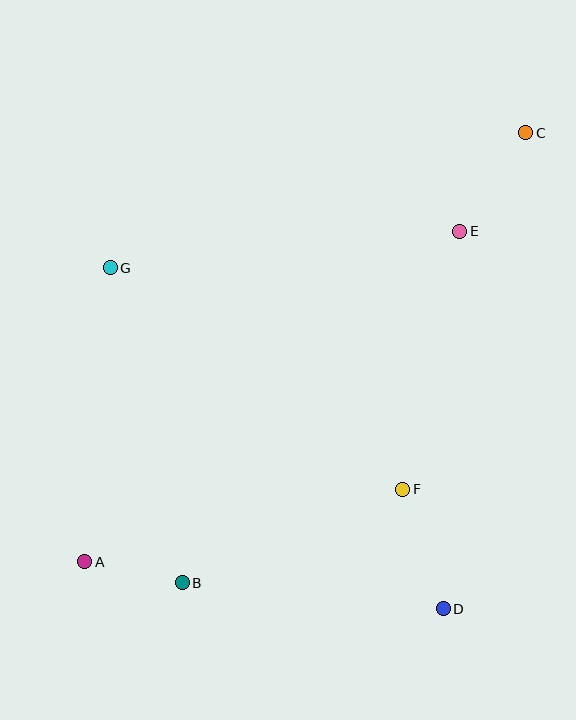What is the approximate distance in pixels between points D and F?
The distance between D and F is approximately 126 pixels.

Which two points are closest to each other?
Points A and B are closest to each other.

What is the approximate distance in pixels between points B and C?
The distance between B and C is approximately 566 pixels.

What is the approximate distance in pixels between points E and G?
The distance between E and G is approximately 351 pixels.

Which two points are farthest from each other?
Points A and C are farthest from each other.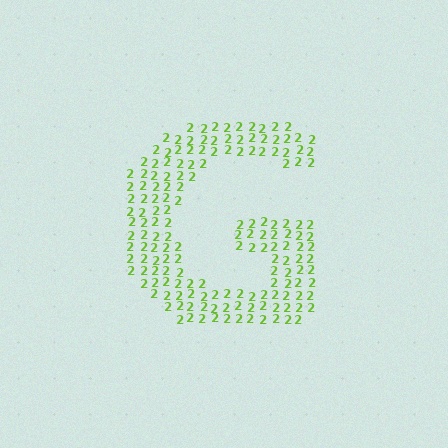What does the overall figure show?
The overall figure shows the letter G.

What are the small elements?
The small elements are digit 2's.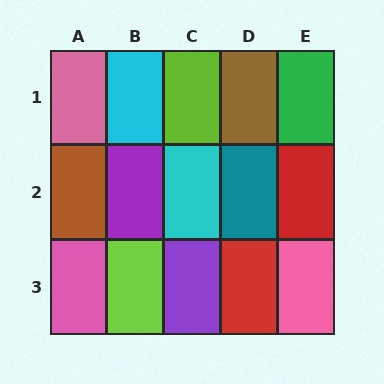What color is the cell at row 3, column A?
Pink.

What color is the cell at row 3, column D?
Red.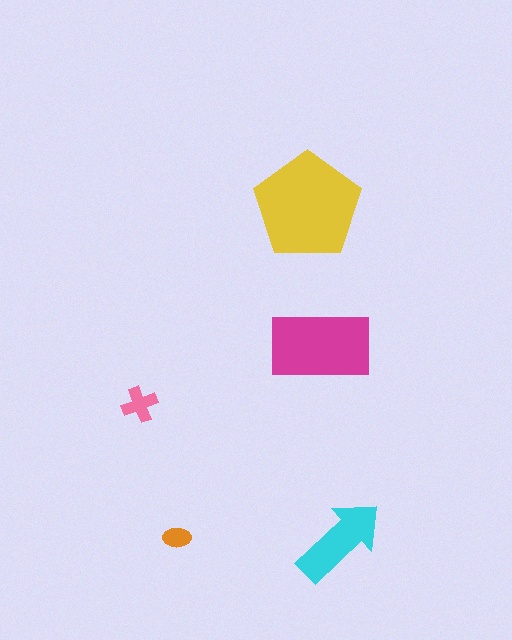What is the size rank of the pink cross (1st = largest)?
4th.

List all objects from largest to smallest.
The yellow pentagon, the magenta rectangle, the cyan arrow, the pink cross, the orange ellipse.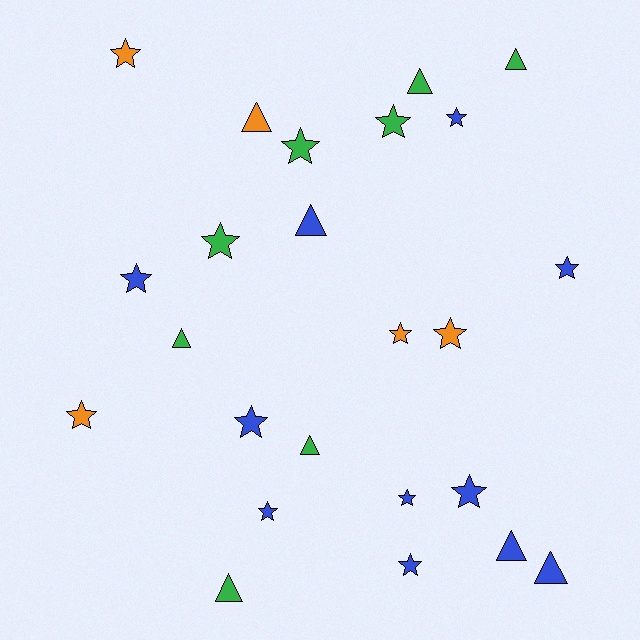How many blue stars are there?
There are 8 blue stars.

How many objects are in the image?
There are 24 objects.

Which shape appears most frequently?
Star, with 15 objects.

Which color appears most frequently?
Blue, with 11 objects.